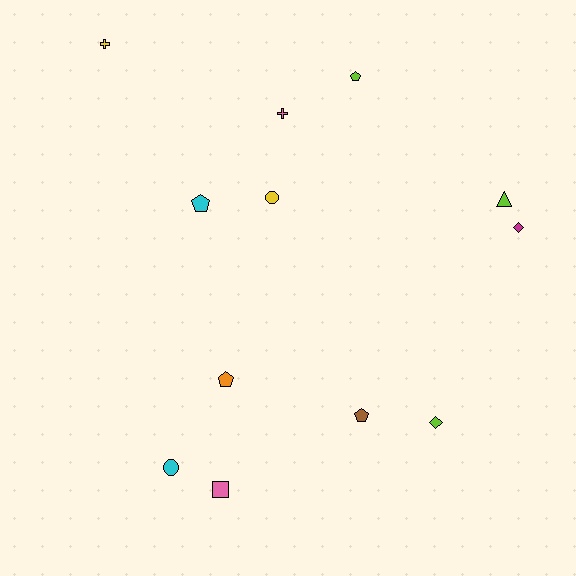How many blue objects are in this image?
There are no blue objects.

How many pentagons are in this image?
There are 4 pentagons.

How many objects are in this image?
There are 12 objects.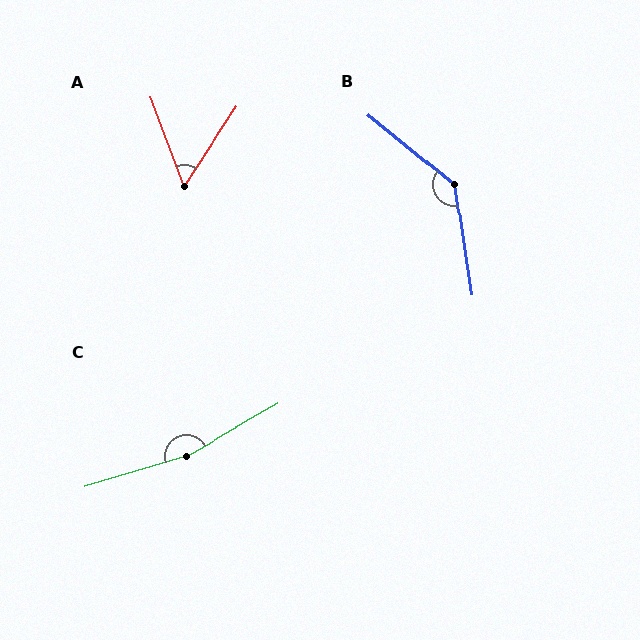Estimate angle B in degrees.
Approximately 138 degrees.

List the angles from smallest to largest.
A (54°), B (138°), C (167°).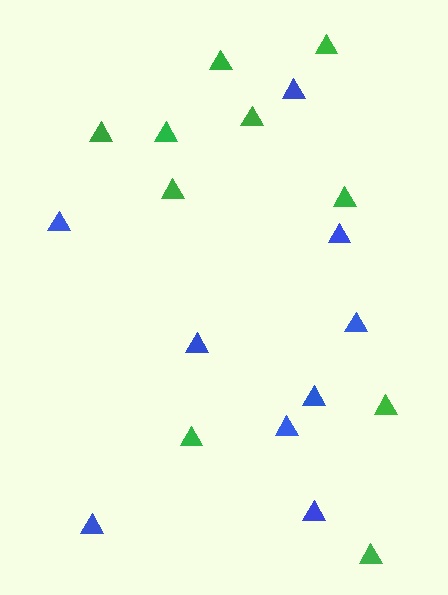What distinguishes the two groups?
There are 2 groups: one group of green triangles (10) and one group of blue triangles (9).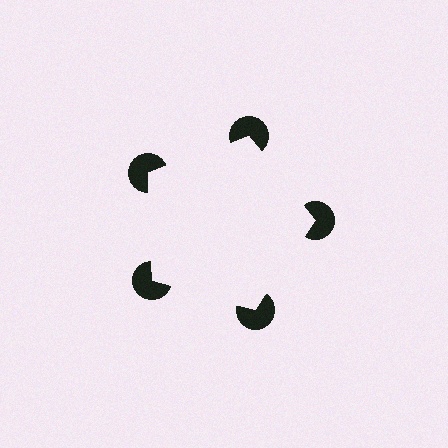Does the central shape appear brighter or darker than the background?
It typically appears slightly brighter than the background, even though no actual brightness change is drawn.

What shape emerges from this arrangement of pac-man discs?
An illusory pentagon — its edges are inferred from the aligned wedge cuts in the pac-man discs, not physically drawn.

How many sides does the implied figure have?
5 sides.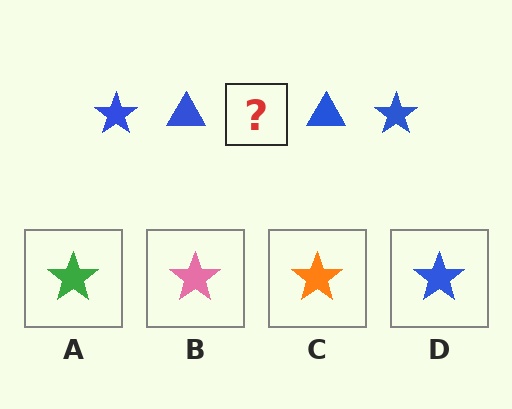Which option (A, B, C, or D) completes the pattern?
D.